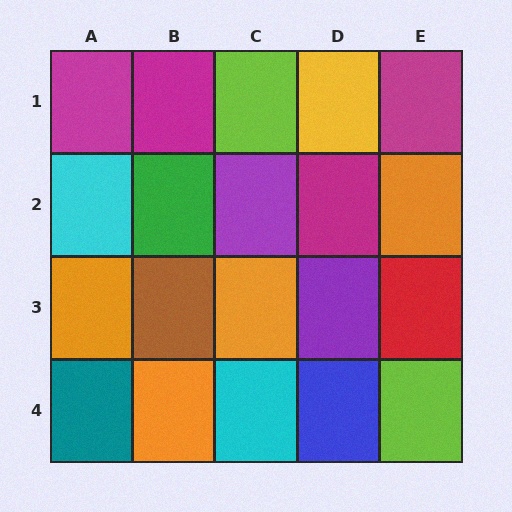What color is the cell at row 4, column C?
Cyan.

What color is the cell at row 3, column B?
Brown.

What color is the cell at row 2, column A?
Cyan.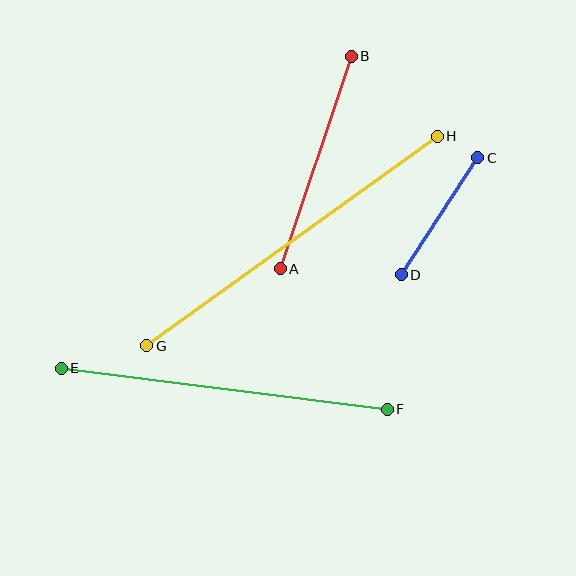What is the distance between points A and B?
The distance is approximately 224 pixels.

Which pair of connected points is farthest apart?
Points G and H are farthest apart.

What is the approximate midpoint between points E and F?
The midpoint is at approximately (224, 389) pixels.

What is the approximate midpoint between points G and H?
The midpoint is at approximately (292, 241) pixels.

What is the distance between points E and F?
The distance is approximately 329 pixels.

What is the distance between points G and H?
The distance is approximately 358 pixels.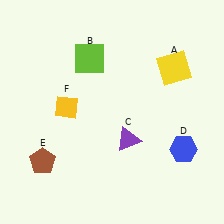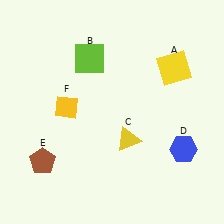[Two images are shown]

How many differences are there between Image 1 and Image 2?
There is 1 difference between the two images.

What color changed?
The triangle (C) changed from purple in Image 1 to yellow in Image 2.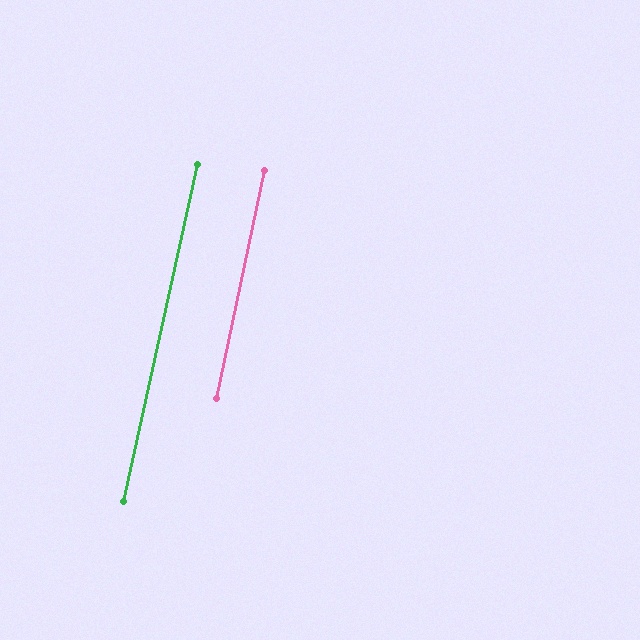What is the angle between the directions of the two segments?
Approximately 0 degrees.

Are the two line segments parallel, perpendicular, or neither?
Parallel — their directions differ by only 0.2°.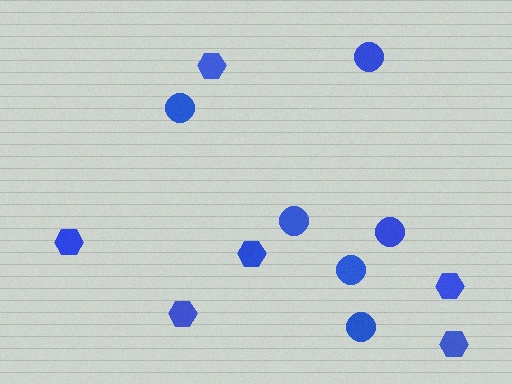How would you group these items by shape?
There are 2 groups: one group of hexagons (6) and one group of circles (6).